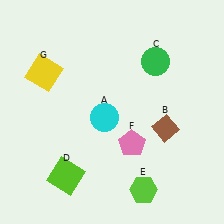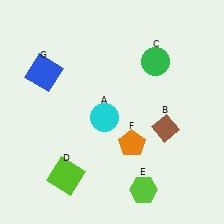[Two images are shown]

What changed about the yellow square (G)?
In Image 1, G is yellow. In Image 2, it changed to blue.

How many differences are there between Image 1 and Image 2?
There are 2 differences between the two images.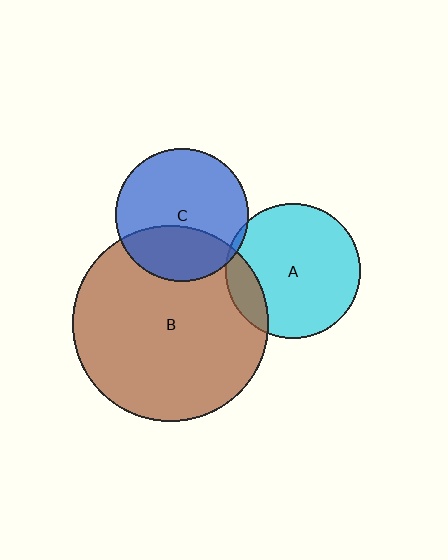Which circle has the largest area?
Circle B (brown).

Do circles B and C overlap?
Yes.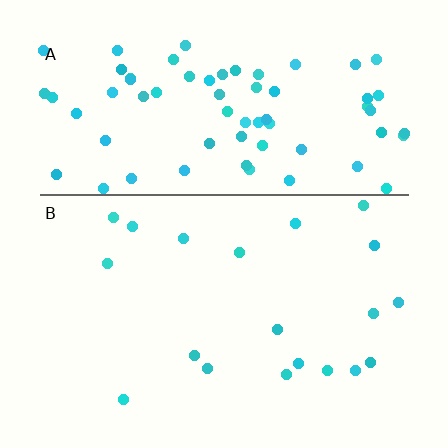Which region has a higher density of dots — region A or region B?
A (the top).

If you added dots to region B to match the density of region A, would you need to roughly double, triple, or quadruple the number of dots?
Approximately quadruple.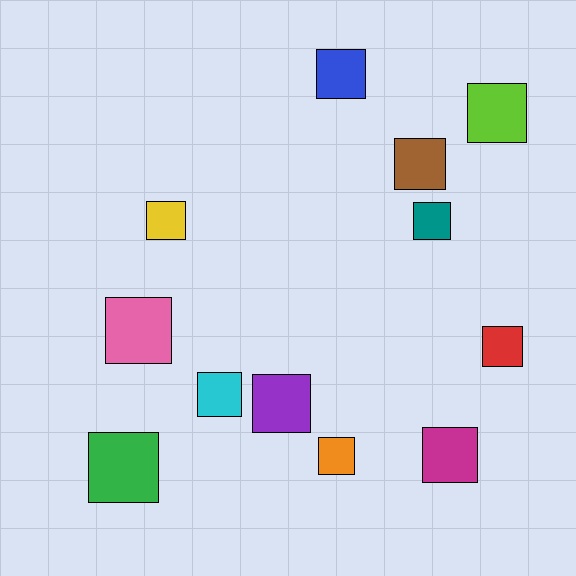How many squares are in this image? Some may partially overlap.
There are 12 squares.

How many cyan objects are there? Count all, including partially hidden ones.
There is 1 cyan object.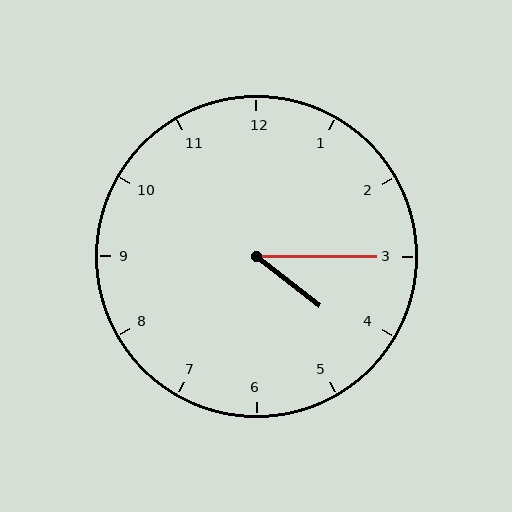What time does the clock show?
4:15.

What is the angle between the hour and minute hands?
Approximately 38 degrees.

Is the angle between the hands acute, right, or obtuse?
It is acute.